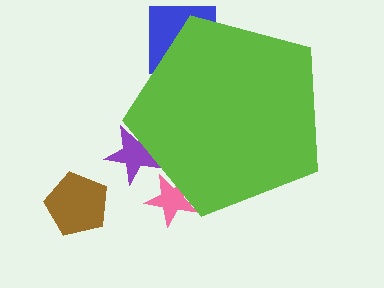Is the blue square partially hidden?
Yes, the blue square is partially hidden behind the lime pentagon.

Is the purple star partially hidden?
Yes, the purple star is partially hidden behind the lime pentagon.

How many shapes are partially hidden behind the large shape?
3 shapes are partially hidden.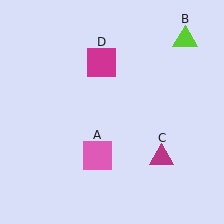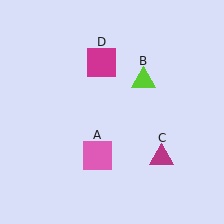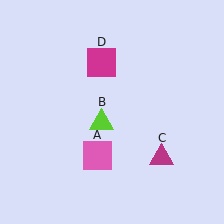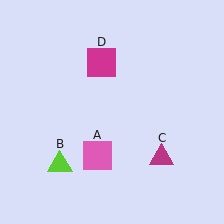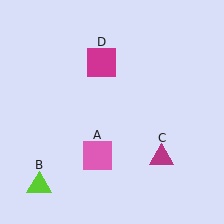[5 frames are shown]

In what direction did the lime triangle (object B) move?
The lime triangle (object B) moved down and to the left.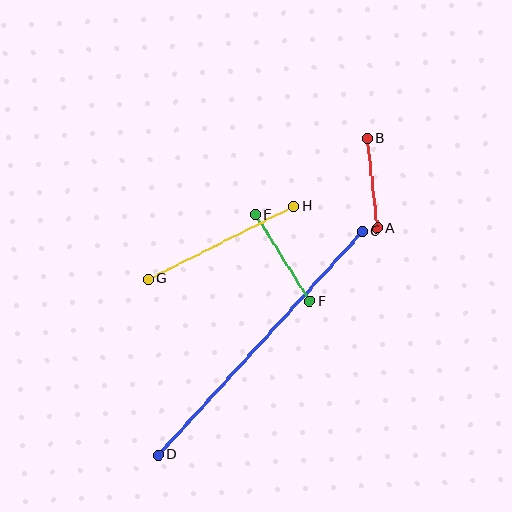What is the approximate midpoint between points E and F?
The midpoint is at approximately (283, 258) pixels.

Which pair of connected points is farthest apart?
Points C and D are farthest apart.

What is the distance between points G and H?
The distance is approximately 163 pixels.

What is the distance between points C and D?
The distance is approximately 303 pixels.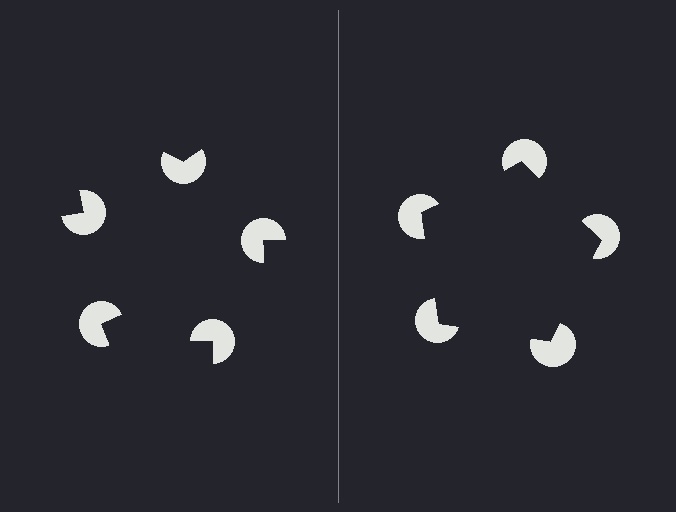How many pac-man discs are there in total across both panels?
10 — 5 on each side.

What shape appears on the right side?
An illusory pentagon.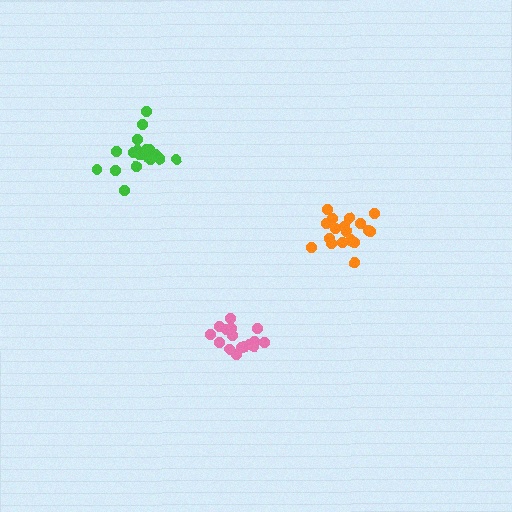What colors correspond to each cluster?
The clusters are colored: pink, orange, green.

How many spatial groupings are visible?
There are 3 spatial groupings.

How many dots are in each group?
Group 1: 16 dots, Group 2: 18 dots, Group 3: 18 dots (52 total).